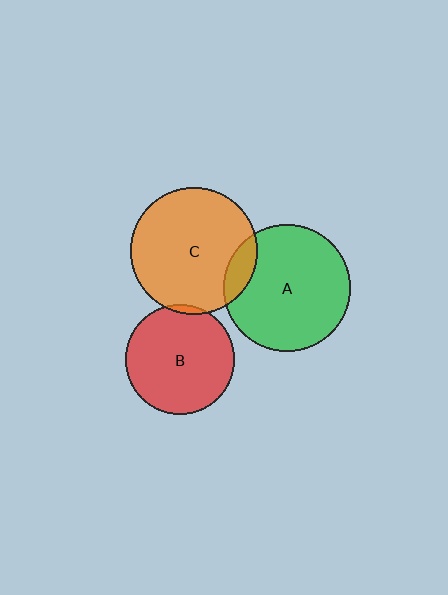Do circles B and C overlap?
Yes.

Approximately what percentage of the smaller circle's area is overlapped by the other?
Approximately 5%.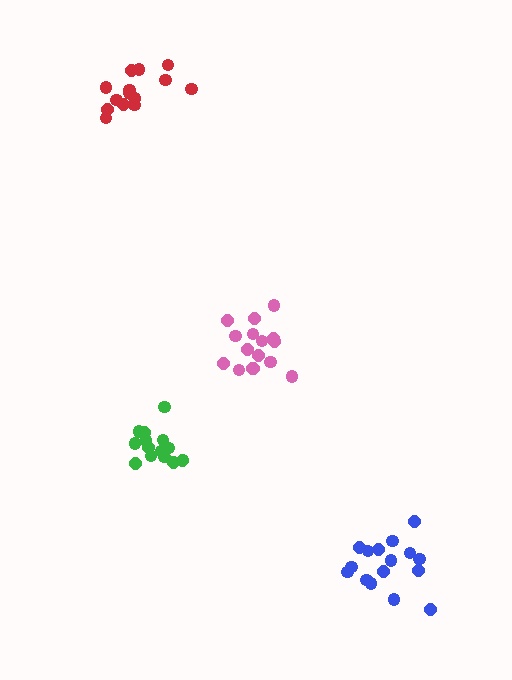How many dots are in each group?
Group 1: 16 dots, Group 2: 16 dots, Group 3: 15 dots, Group 4: 15 dots (62 total).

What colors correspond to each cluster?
The clusters are colored: pink, blue, red, green.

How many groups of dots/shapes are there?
There are 4 groups.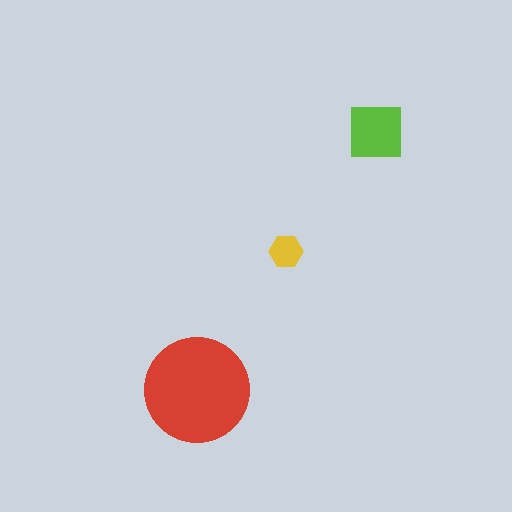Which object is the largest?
The red circle.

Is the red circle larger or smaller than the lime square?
Larger.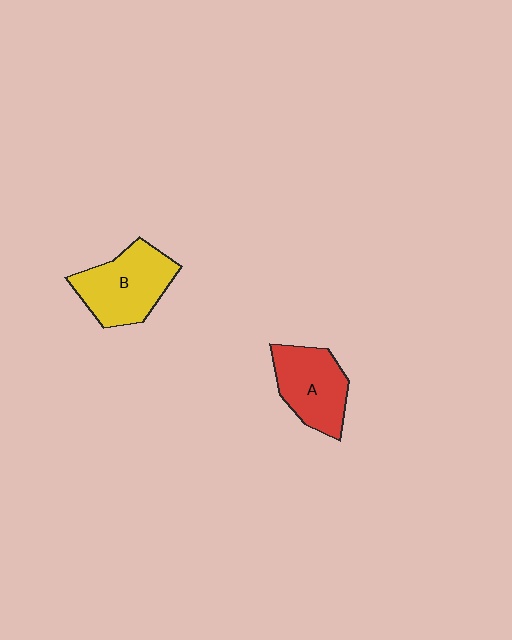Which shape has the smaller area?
Shape A (red).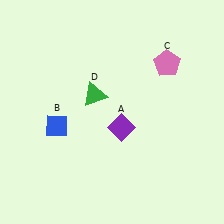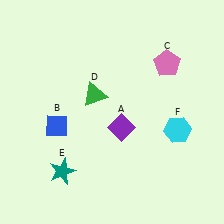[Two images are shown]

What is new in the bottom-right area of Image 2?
A cyan hexagon (F) was added in the bottom-right area of Image 2.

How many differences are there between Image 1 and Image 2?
There are 2 differences between the two images.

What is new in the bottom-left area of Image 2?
A teal star (E) was added in the bottom-left area of Image 2.